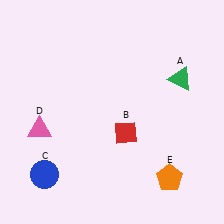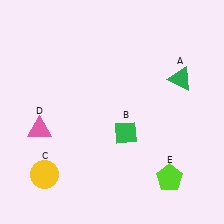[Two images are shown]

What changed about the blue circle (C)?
In Image 1, C is blue. In Image 2, it changed to yellow.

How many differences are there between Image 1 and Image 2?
There are 3 differences between the two images.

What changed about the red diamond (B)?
In Image 1, B is red. In Image 2, it changed to green.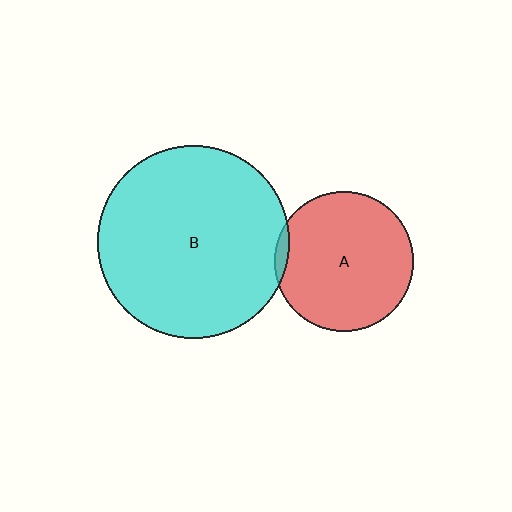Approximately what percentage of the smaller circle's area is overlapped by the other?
Approximately 5%.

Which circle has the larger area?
Circle B (cyan).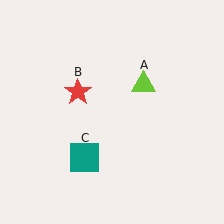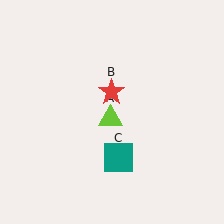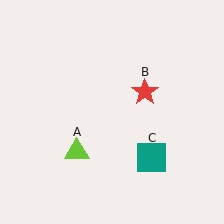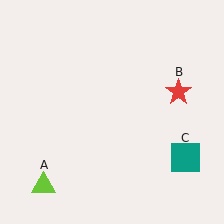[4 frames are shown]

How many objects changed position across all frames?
3 objects changed position: lime triangle (object A), red star (object B), teal square (object C).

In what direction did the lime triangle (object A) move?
The lime triangle (object A) moved down and to the left.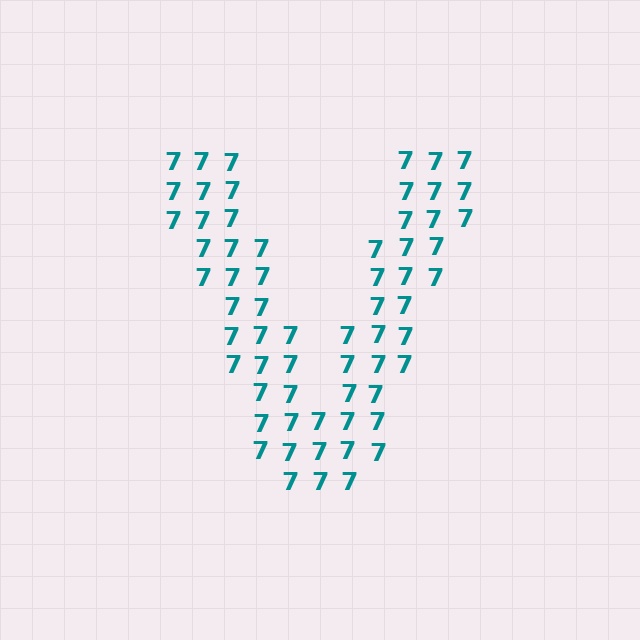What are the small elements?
The small elements are digit 7's.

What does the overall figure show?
The overall figure shows the letter V.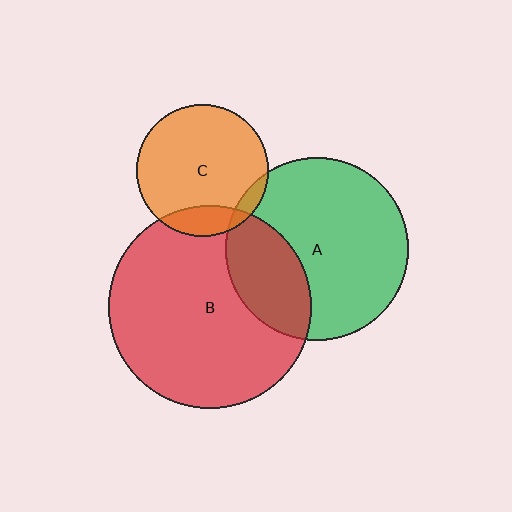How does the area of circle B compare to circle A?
Approximately 1.2 times.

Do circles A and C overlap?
Yes.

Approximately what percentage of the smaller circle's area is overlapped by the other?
Approximately 5%.